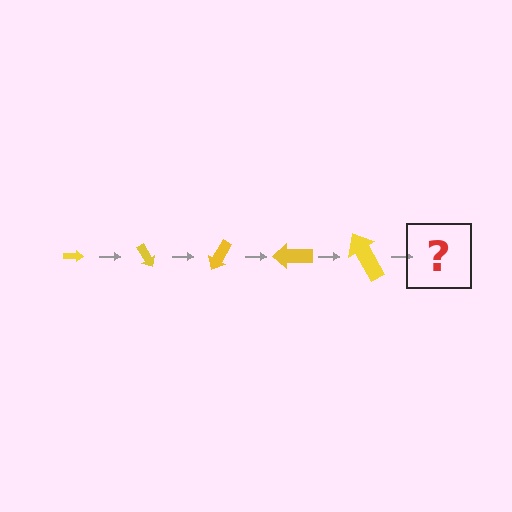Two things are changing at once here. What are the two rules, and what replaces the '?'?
The two rules are that the arrow grows larger each step and it rotates 60 degrees each step. The '?' should be an arrow, larger than the previous one and rotated 300 degrees from the start.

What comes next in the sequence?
The next element should be an arrow, larger than the previous one and rotated 300 degrees from the start.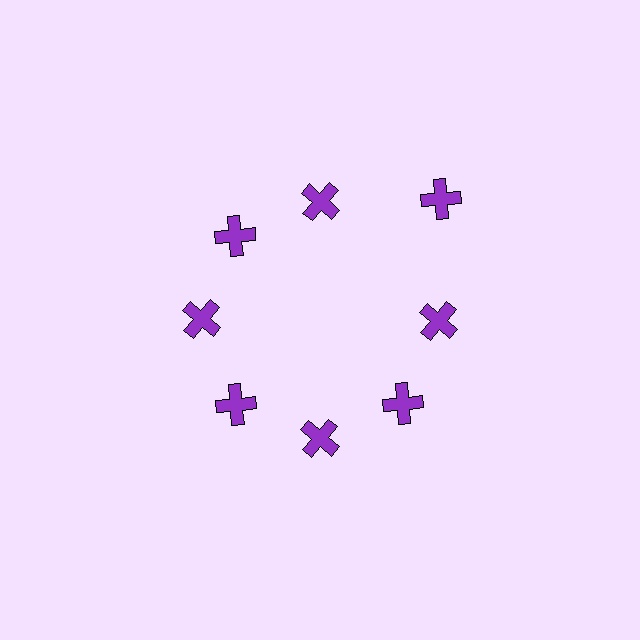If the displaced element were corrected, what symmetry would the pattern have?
It would have 8-fold rotational symmetry — the pattern would map onto itself every 45 degrees.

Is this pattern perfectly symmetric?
No. The 8 purple crosses are arranged in a ring, but one element near the 2 o'clock position is pushed outward from the center, breaking the 8-fold rotational symmetry.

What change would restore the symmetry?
The symmetry would be restored by moving it inward, back onto the ring so that all 8 crosses sit at equal angles and equal distance from the center.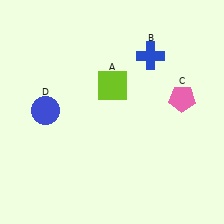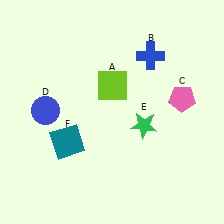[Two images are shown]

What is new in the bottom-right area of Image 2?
A green star (E) was added in the bottom-right area of Image 2.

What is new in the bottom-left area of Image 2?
A teal square (F) was added in the bottom-left area of Image 2.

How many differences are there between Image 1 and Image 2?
There are 2 differences between the two images.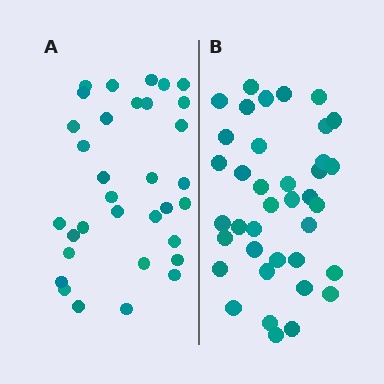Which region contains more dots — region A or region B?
Region B (the right region) has more dots.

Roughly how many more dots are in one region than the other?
Region B has about 5 more dots than region A.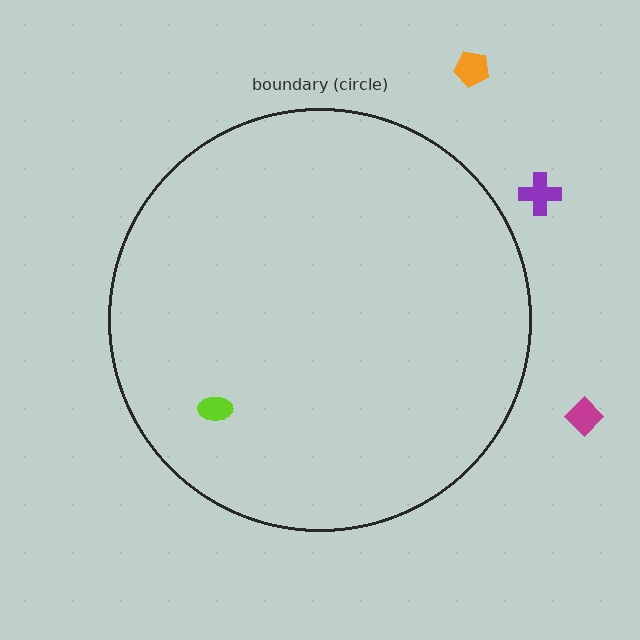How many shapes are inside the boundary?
1 inside, 3 outside.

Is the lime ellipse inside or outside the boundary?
Inside.